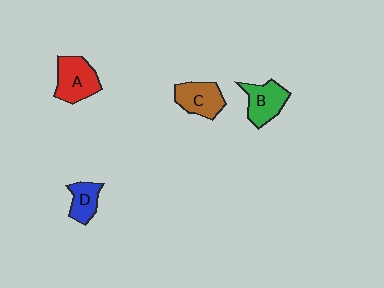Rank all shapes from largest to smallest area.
From largest to smallest: A (red), B (green), C (brown), D (blue).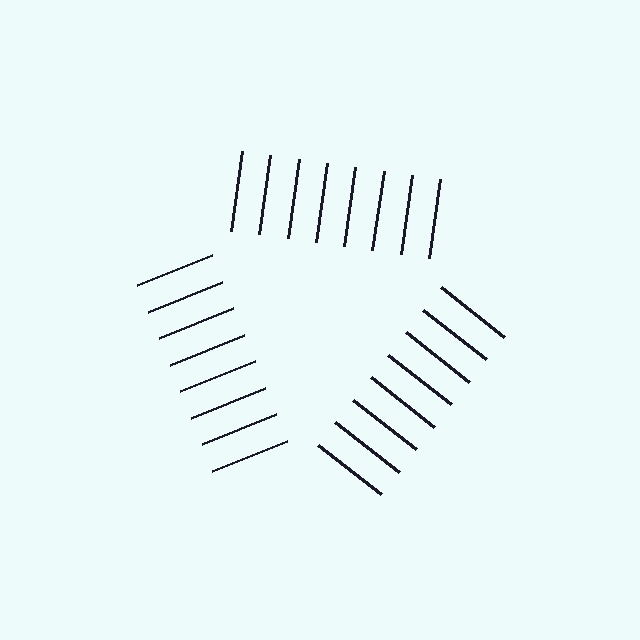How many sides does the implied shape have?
3 sides — the line-ends trace a triangle.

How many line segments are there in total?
24 — 8 along each of the 3 edges.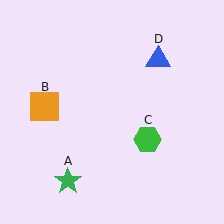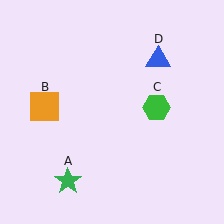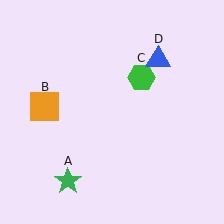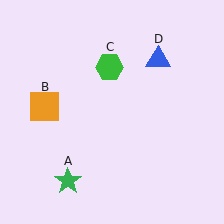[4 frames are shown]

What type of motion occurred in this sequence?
The green hexagon (object C) rotated counterclockwise around the center of the scene.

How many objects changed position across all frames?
1 object changed position: green hexagon (object C).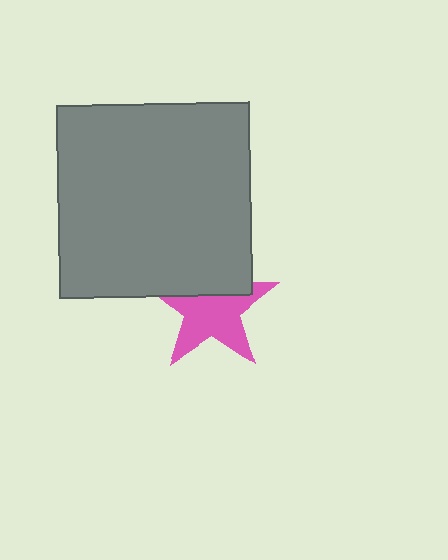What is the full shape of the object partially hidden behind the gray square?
The partially hidden object is a pink star.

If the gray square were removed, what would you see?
You would see the complete pink star.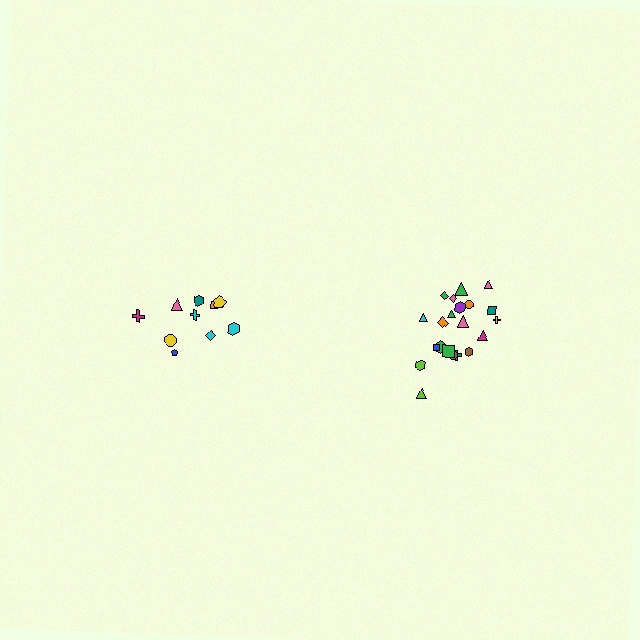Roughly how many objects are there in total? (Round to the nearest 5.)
Roughly 30 objects in total.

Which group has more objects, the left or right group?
The right group.